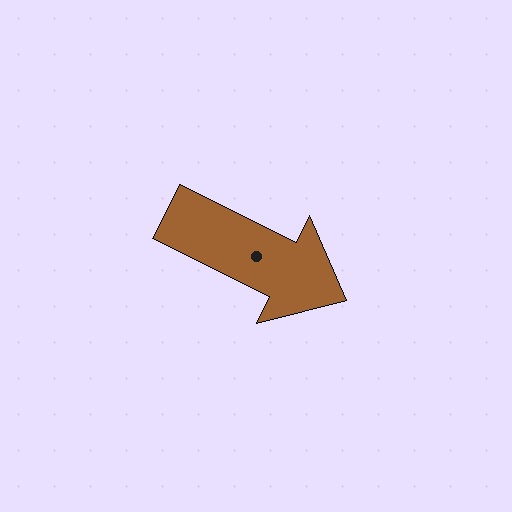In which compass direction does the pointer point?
Southeast.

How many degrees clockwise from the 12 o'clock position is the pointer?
Approximately 116 degrees.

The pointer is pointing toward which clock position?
Roughly 4 o'clock.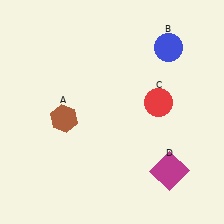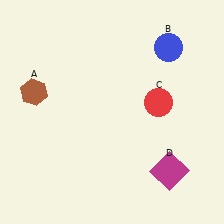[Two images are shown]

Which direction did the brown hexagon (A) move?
The brown hexagon (A) moved left.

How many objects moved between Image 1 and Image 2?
1 object moved between the two images.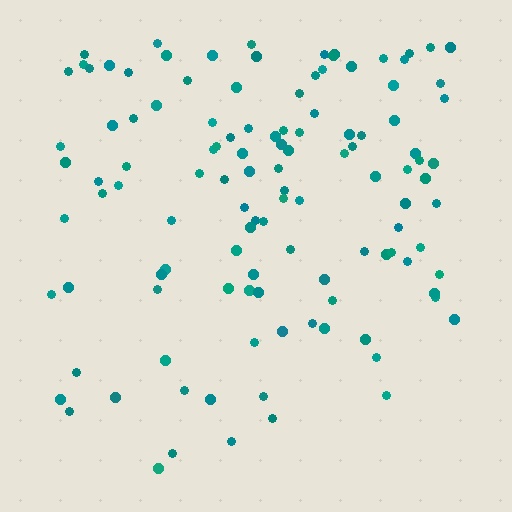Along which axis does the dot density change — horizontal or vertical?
Vertical.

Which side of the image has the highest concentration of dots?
The top.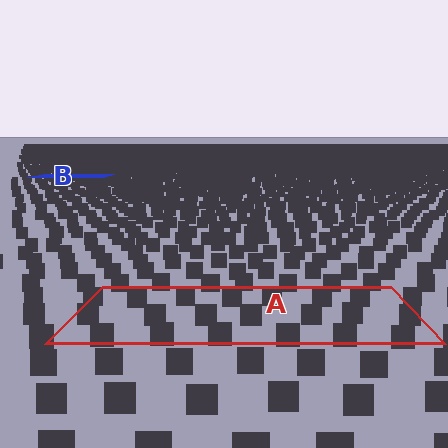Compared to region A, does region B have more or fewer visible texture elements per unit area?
Region B has more texture elements per unit area — they are packed more densely because it is farther away.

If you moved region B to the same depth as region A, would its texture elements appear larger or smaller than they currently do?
They would appear larger. At a closer depth, the same texture elements are projected at a bigger on-screen size.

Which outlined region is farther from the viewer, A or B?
Region B is farther from the viewer — the texture elements inside it appear smaller and more densely packed.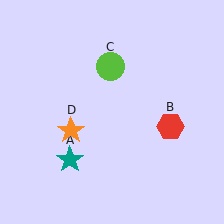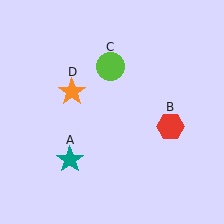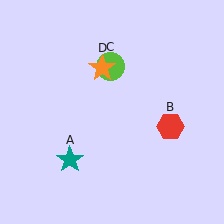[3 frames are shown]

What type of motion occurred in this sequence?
The orange star (object D) rotated clockwise around the center of the scene.